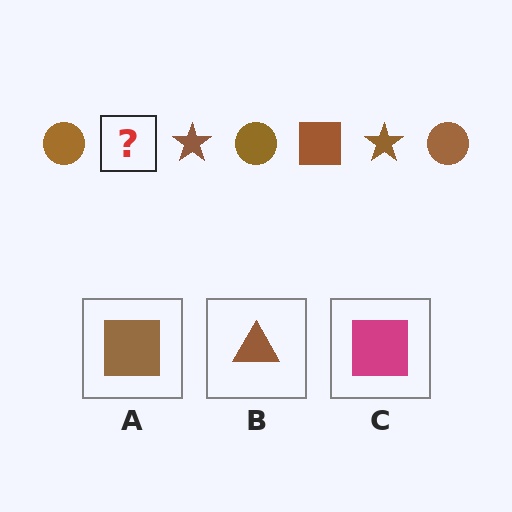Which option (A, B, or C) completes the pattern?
A.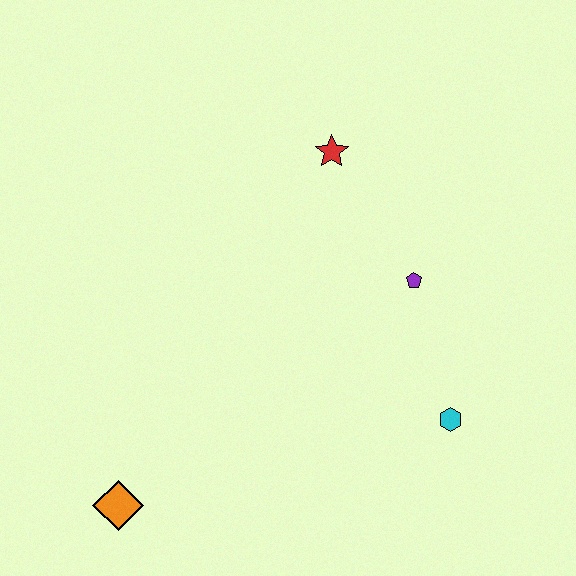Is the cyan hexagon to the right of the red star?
Yes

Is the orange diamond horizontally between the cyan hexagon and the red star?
No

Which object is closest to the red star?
The purple pentagon is closest to the red star.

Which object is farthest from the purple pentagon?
The orange diamond is farthest from the purple pentagon.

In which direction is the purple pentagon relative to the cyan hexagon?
The purple pentagon is above the cyan hexagon.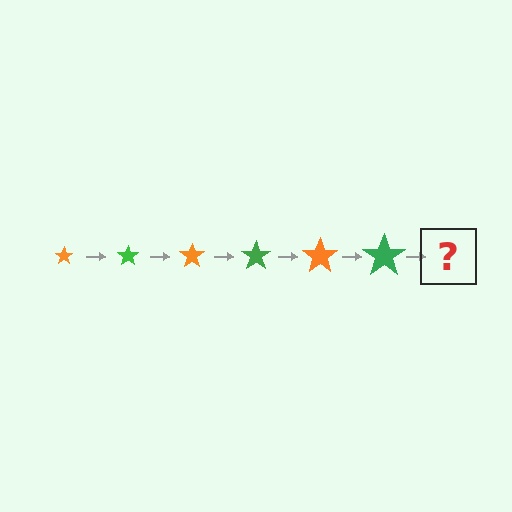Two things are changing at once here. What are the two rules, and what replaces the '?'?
The two rules are that the star grows larger each step and the color cycles through orange and green. The '?' should be an orange star, larger than the previous one.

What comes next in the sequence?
The next element should be an orange star, larger than the previous one.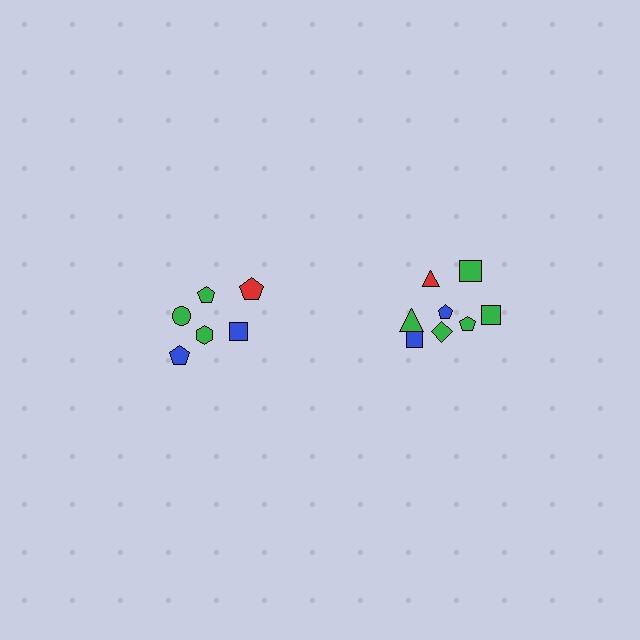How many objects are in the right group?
There are 8 objects.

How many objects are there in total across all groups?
There are 14 objects.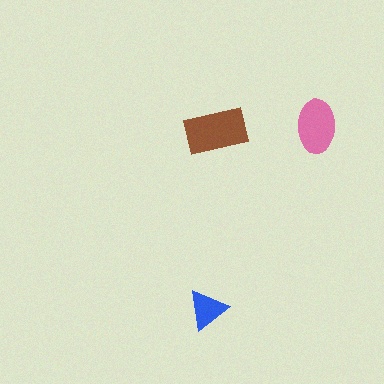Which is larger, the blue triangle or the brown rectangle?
The brown rectangle.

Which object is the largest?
The brown rectangle.